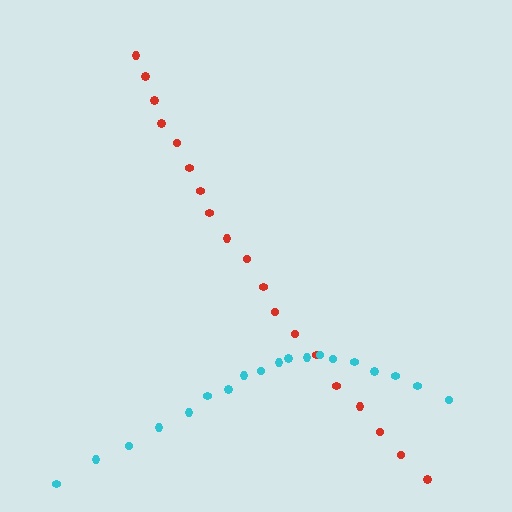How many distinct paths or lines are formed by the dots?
There are 2 distinct paths.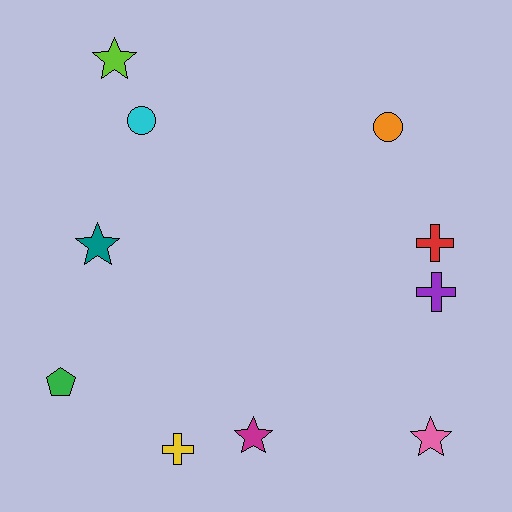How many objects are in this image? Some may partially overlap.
There are 10 objects.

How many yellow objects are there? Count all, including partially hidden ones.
There is 1 yellow object.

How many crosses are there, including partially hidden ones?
There are 3 crosses.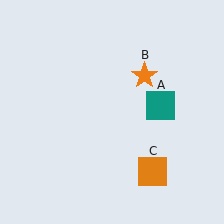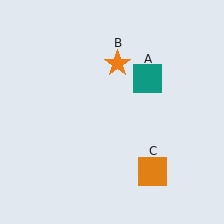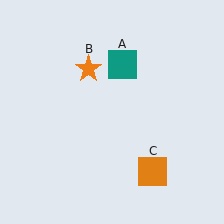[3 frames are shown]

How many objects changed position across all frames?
2 objects changed position: teal square (object A), orange star (object B).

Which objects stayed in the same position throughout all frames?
Orange square (object C) remained stationary.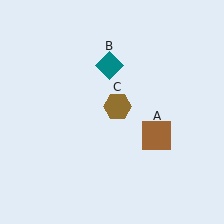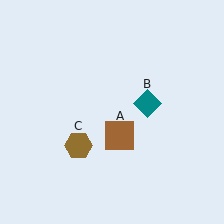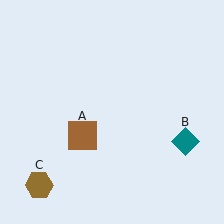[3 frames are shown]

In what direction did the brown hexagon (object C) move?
The brown hexagon (object C) moved down and to the left.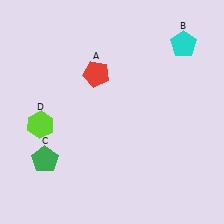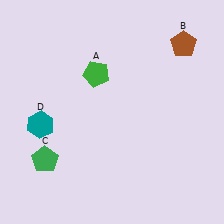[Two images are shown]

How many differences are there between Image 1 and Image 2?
There are 3 differences between the two images.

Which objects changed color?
A changed from red to green. B changed from cyan to brown. D changed from lime to teal.